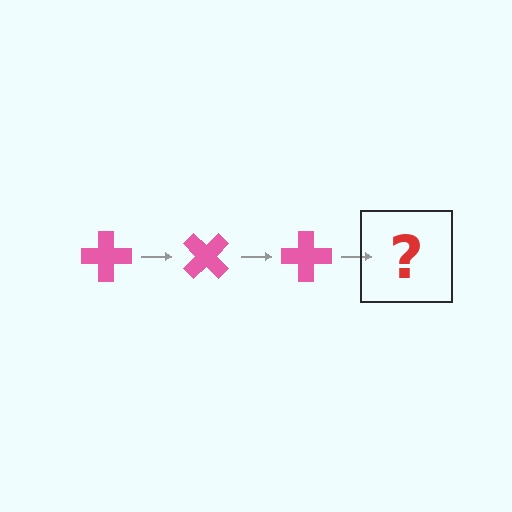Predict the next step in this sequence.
The next step is a pink cross rotated 135 degrees.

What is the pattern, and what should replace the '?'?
The pattern is that the cross rotates 45 degrees each step. The '?' should be a pink cross rotated 135 degrees.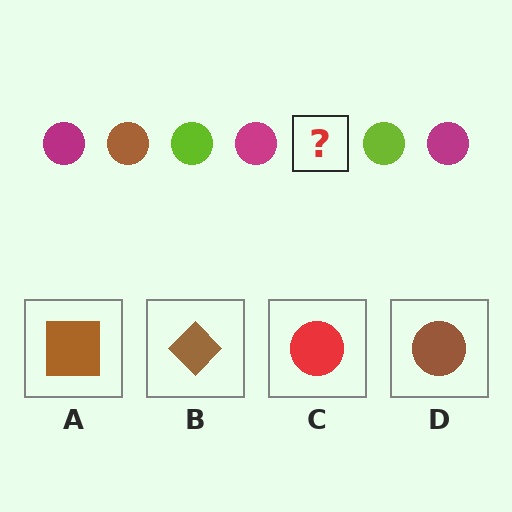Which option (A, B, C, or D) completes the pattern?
D.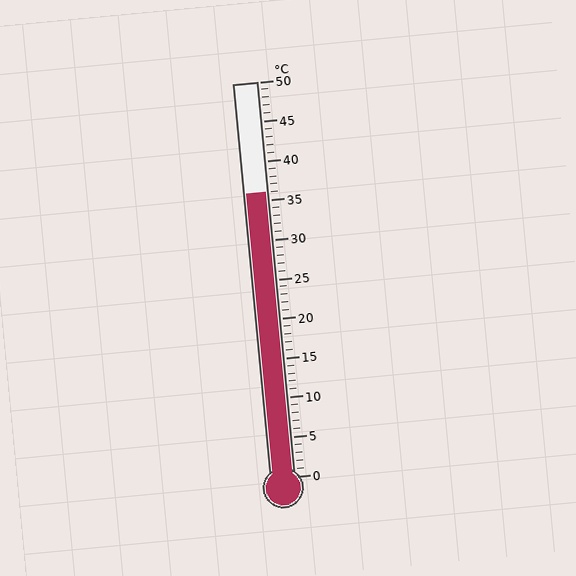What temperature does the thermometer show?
The thermometer shows approximately 36°C.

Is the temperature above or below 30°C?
The temperature is above 30°C.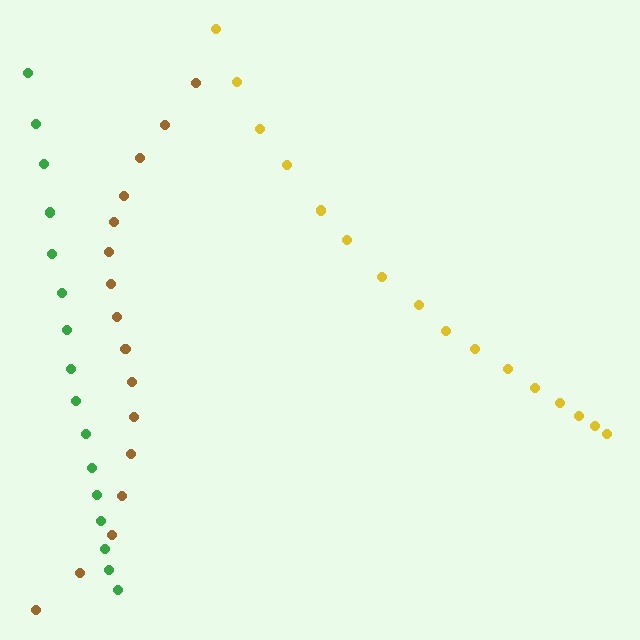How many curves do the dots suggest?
There are 3 distinct paths.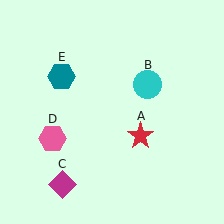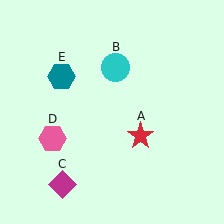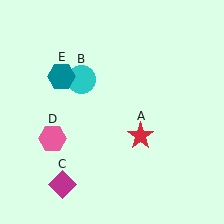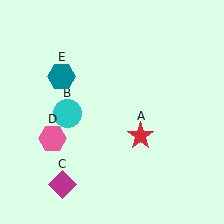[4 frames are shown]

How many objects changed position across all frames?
1 object changed position: cyan circle (object B).